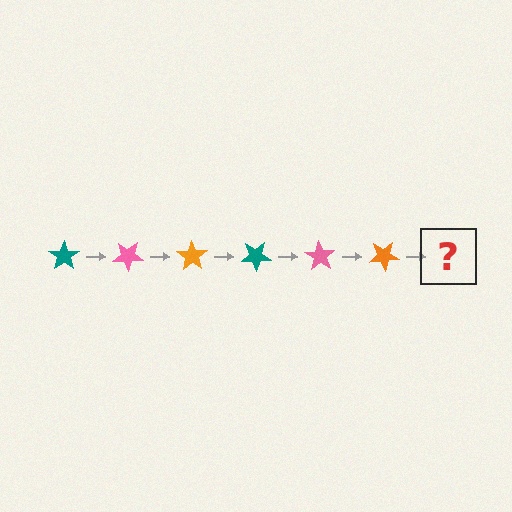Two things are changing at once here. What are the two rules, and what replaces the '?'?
The two rules are that it rotates 35 degrees each step and the color cycles through teal, pink, and orange. The '?' should be a teal star, rotated 210 degrees from the start.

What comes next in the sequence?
The next element should be a teal star, rotated 210 degrees from the start.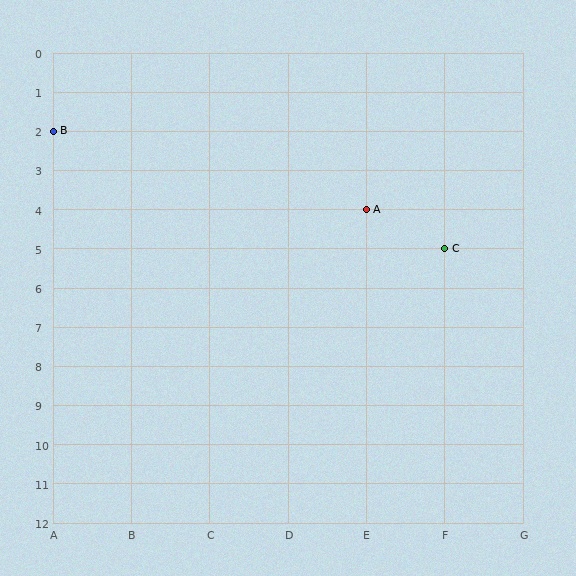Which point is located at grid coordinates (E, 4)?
Point A is at (E, 4).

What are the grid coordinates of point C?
Point C is at grid coordinates (F, 5).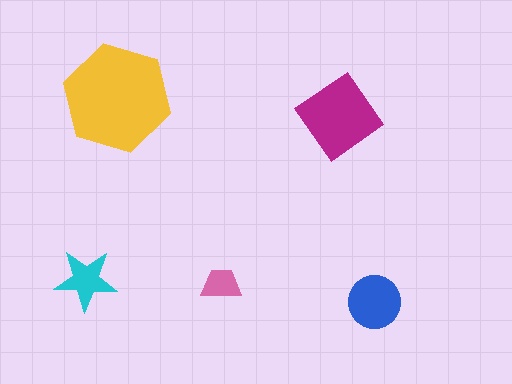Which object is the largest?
The yellow hexagon.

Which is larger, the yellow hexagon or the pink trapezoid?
The yellow hexagon.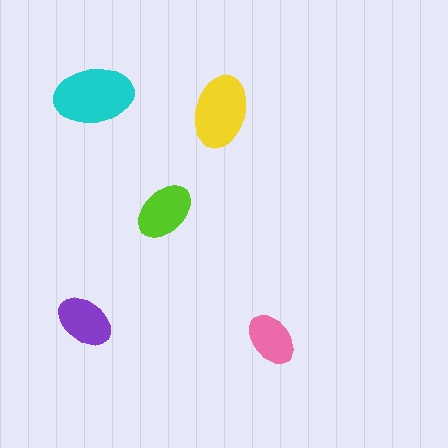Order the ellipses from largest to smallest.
the cyan one, the yellow one, the lime one, the purple one, the pink one.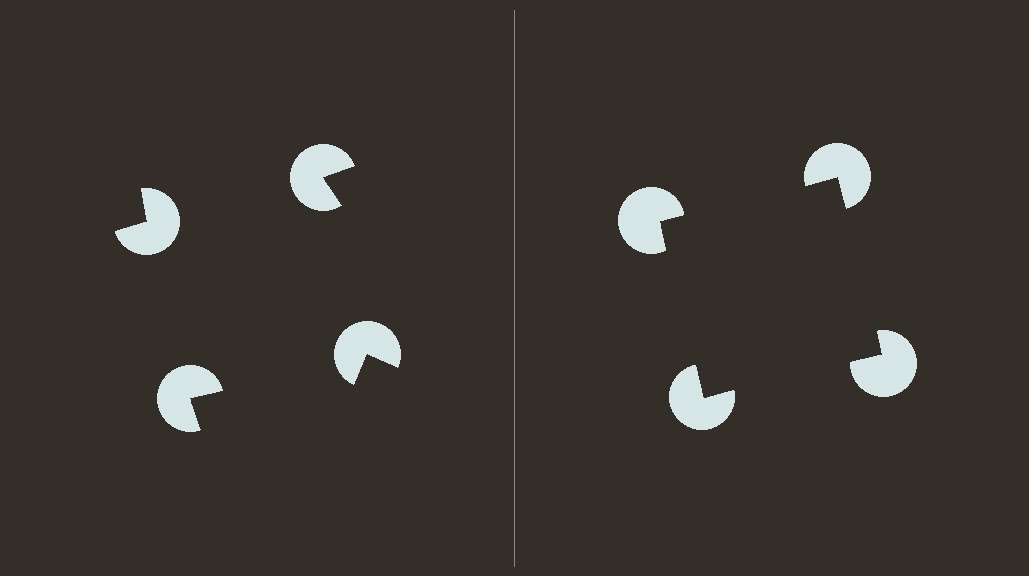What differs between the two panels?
The pac-man discs are positioned identically on both sides; only the wedge orientations differ. On the right they align to a square; on the left they are misaligned.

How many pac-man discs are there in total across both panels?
8 — 4 on each side.